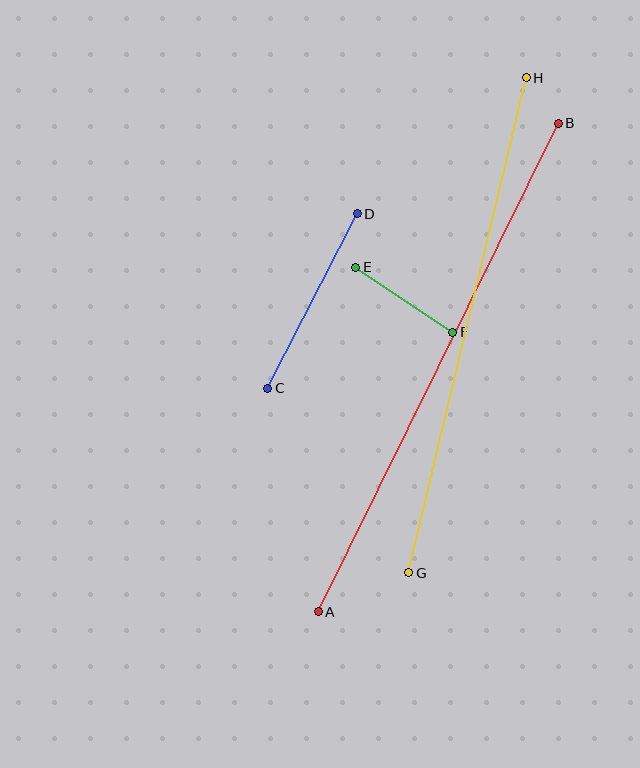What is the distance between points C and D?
The distance is approximately 196 pixels.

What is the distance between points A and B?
The distance is approximately 545 pixels.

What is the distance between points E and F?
The distance is approximately 117 pixels.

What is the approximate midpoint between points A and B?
The midpoint is at approximately (438, 368) pixels.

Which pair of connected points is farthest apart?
Points A and B are farthest apart.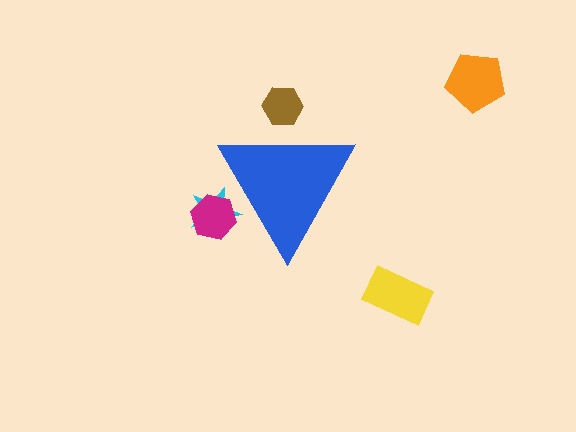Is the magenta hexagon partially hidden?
Yes, the magenta hexagon is partially hidden behind the blue triangle.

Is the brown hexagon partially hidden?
Yes, the brown hexagon is partially hidden behind the blue triangle.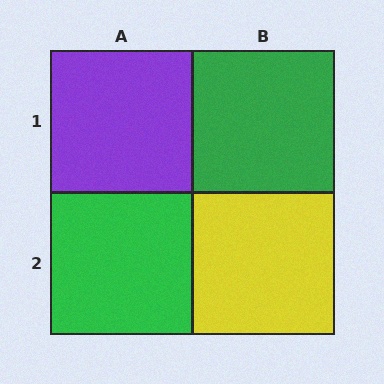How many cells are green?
2 cells are green.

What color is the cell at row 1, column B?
Green.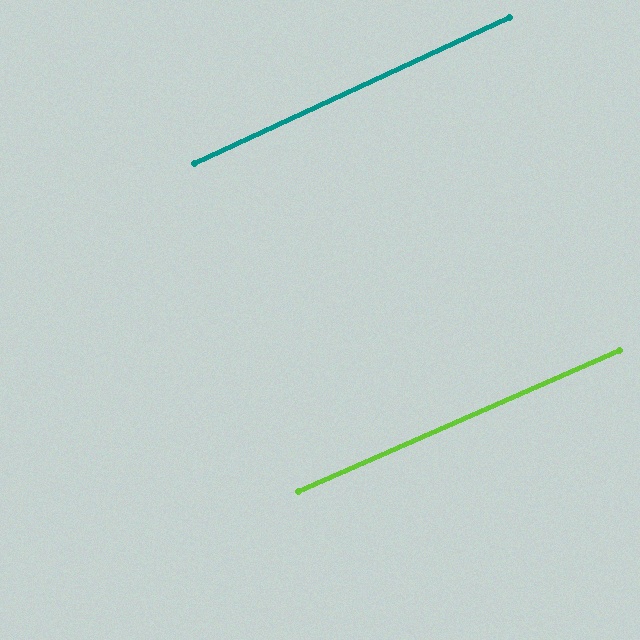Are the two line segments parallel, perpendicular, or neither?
Parallel — their directions differ by only 1.2°.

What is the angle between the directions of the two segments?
Approximately 1 degree.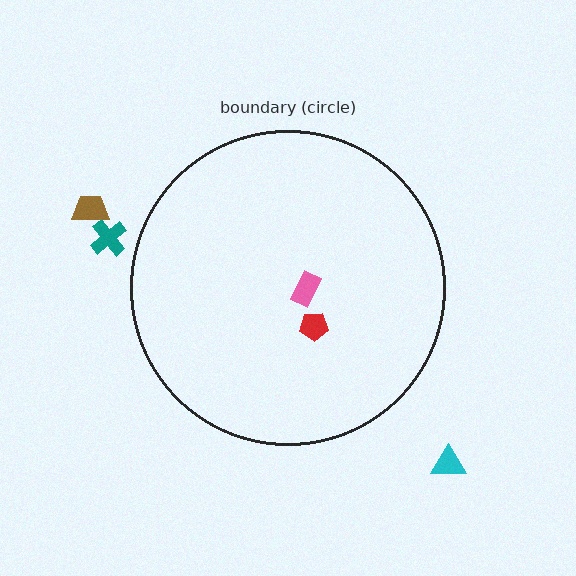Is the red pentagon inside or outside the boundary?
Inside.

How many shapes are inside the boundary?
2 inside, 3 outside.